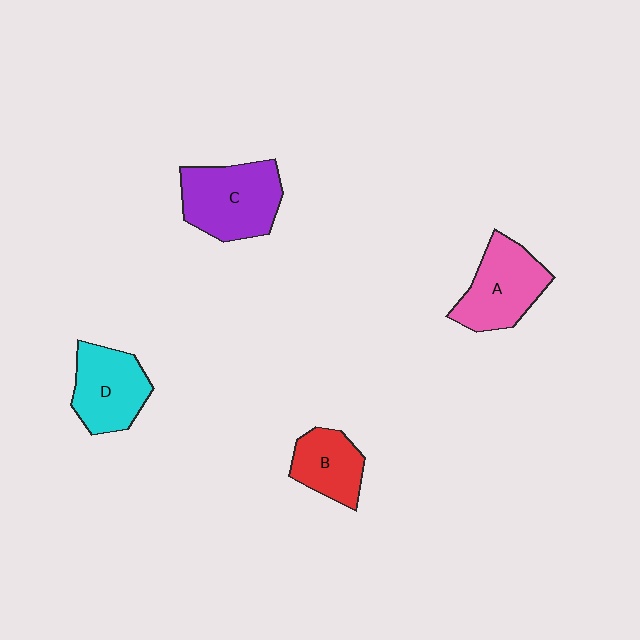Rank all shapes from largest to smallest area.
From largest to smallest: C (purple), A (pink), D (cyan), B (red).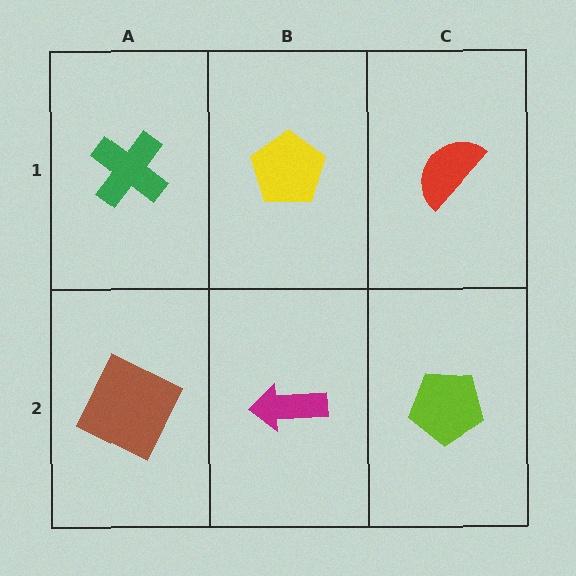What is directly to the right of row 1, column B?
A red semicircle.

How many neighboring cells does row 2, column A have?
2.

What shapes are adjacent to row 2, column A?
A green cross (row 1, column A), a magenta arrow (row 2, column B).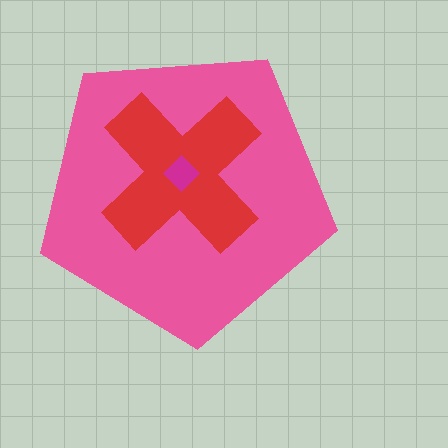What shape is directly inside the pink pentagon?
The red cross.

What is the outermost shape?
The pink pentagon.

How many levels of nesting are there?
3.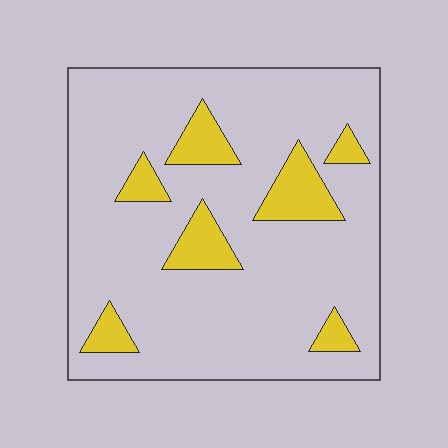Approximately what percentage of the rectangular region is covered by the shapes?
Approximately 15%.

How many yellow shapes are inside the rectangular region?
7.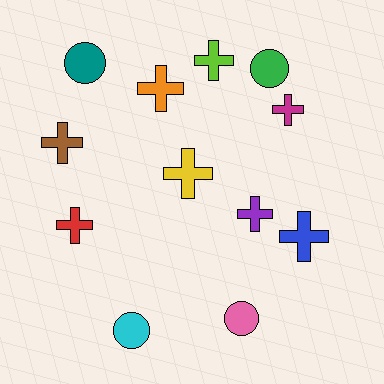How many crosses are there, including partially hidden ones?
There are 8 crosses.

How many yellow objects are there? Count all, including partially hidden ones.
There is 1 yellow object.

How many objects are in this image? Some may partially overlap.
There are 12 objects.